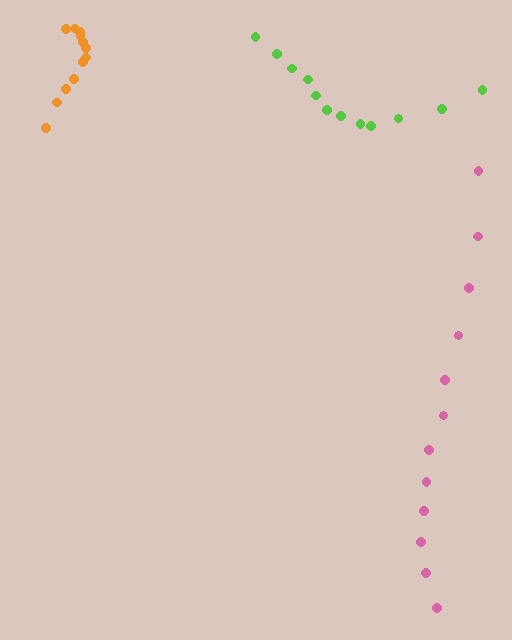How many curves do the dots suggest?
There are 3 distinct paths.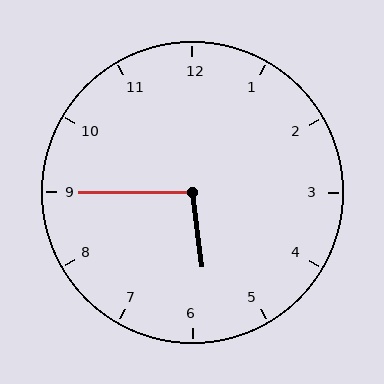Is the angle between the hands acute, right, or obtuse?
It is obtuse.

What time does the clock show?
5:45.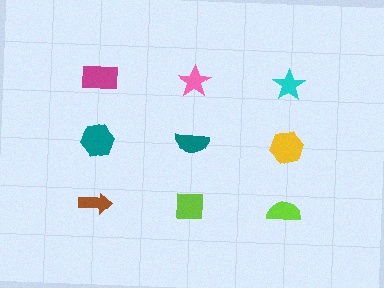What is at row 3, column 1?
A brown arrow.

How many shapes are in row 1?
3 shapes.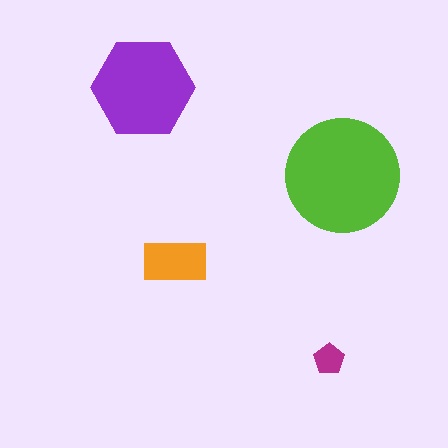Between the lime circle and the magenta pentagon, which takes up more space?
The lime circle.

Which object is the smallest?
The magenta pentagon.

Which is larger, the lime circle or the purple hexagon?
The lime circle.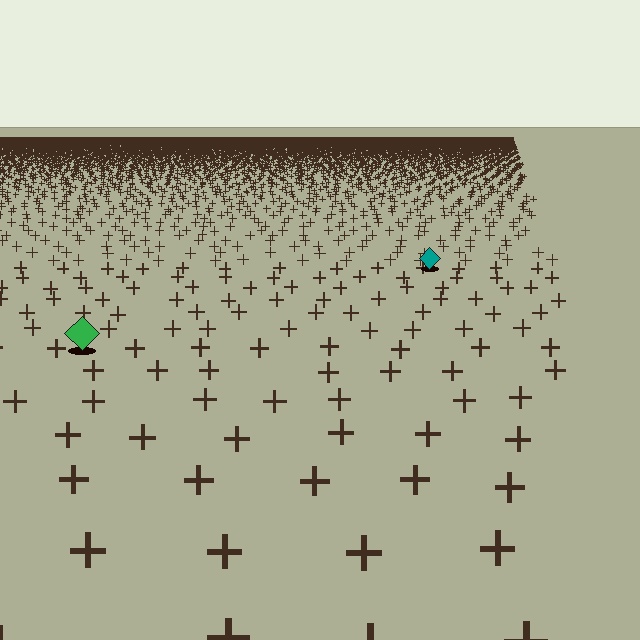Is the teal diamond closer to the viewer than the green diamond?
No. The green diamond is closer — you can tell from the texture gradient: the ground texture is coarser near it.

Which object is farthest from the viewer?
The teal diamond is farthest from the viewer. It appears smaller and the ground texture around it is denser.